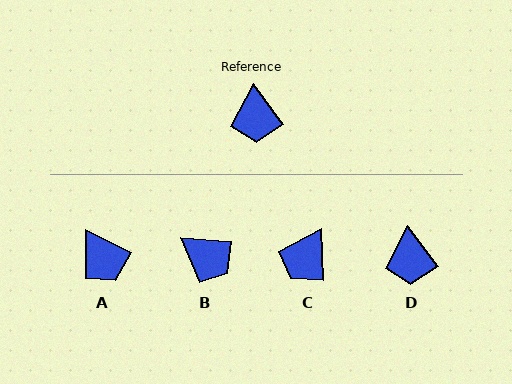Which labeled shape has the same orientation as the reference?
D.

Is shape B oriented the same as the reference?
No, it is off by about 50 degrees.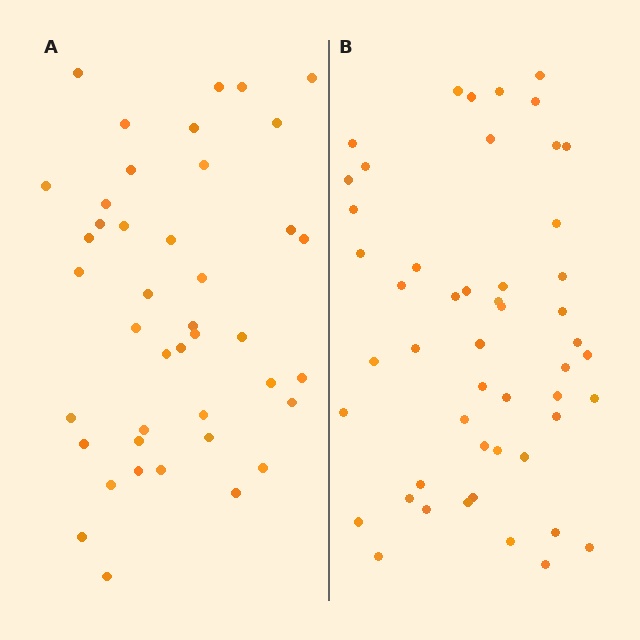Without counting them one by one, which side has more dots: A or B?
Region B (the right region) has more dots.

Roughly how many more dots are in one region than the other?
Region B has roughly 8 or so more dots than region A.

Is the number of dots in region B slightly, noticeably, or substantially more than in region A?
Region B has only slightly more — the two regions are fairly close. The ratio is roughly 1.2 to 1.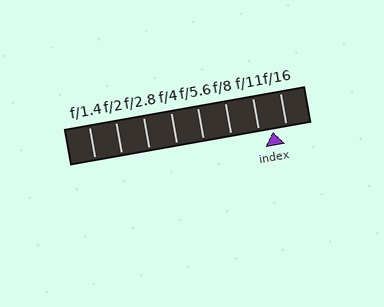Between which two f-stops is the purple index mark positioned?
The index mark is between f/11 and f/16.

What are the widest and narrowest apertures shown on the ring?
The widest aperture shown is f/1.4 and the narrowest is f/16.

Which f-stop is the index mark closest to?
The index mark is closest to f/11.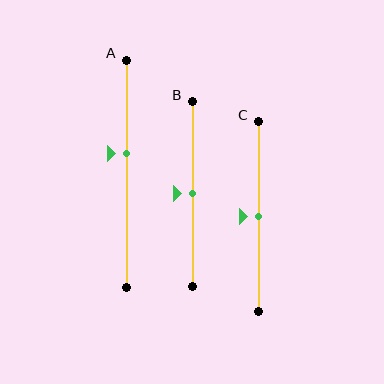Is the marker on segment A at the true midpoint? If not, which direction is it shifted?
No, the marker on segment A is shifted upward by about 9% of the segment length.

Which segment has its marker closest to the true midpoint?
Segment B has its marker closest to the true midpoint.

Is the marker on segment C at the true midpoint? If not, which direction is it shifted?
Yes, the marker on segment C is at the true midpoint.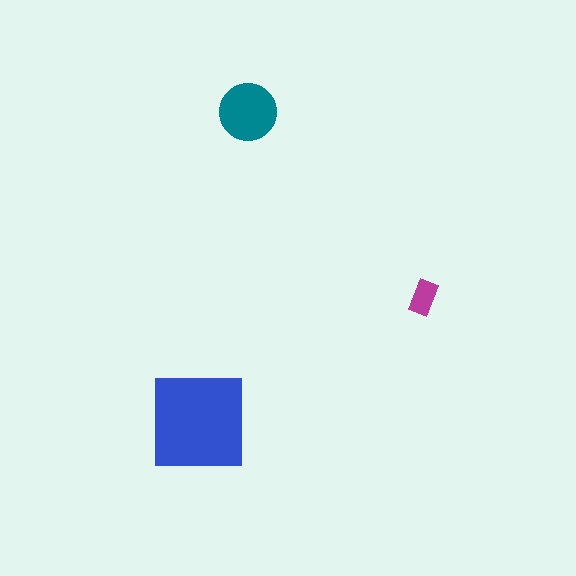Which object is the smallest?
The magenta rectangle.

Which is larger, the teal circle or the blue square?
The blue square.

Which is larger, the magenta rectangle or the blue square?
The blue square.